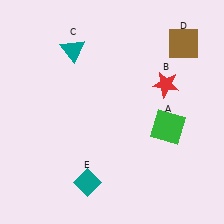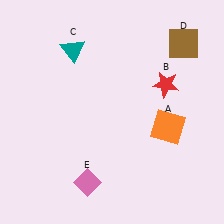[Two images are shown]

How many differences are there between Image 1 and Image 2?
There are 2 differences between the two images.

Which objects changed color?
A changed from green to orange. E changed from teal to pink.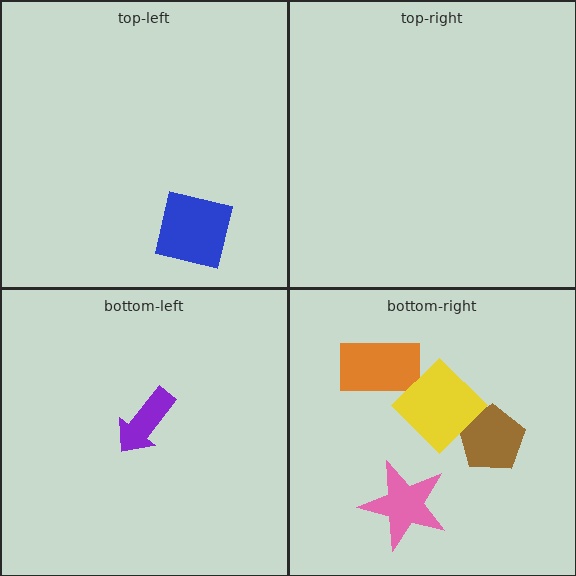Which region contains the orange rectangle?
The bottom-right region.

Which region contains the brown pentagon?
The bottom-right region.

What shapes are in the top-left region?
The blue square.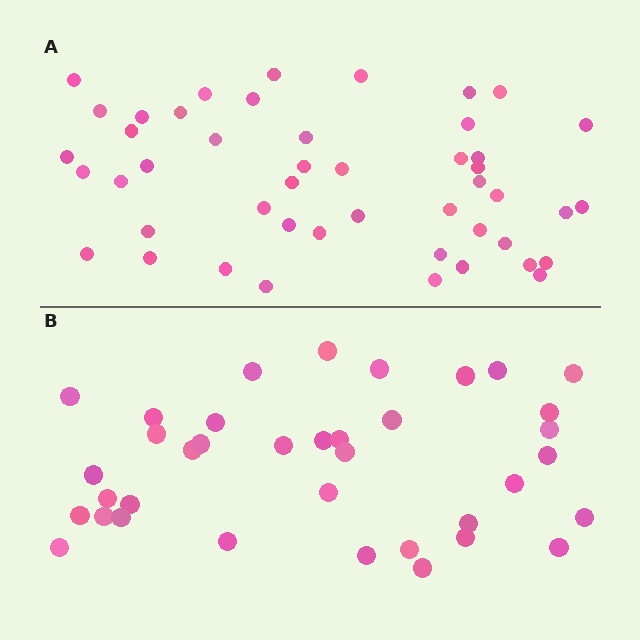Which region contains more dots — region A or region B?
Region A (the top region) has more dots.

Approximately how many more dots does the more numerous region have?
Region A has roughly 10 or so more dots than region B.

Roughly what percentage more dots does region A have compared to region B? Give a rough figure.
About 25% more.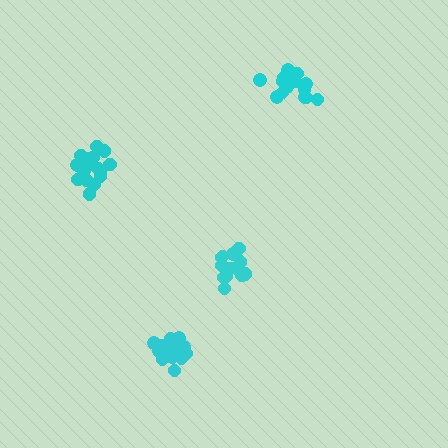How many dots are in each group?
Group 1: 18 dots, Group 2: 16 dots, Group 3: 14 dots, Group 4: 18 dots (66 total).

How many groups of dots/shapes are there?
There are 4 groups.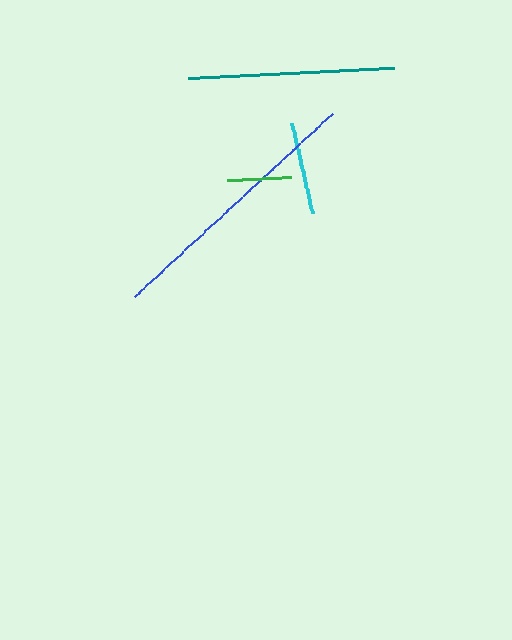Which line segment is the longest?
The blue line is the longest at approximately 270 pixels.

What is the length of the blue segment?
The blue segment is approximately 270 pixels long.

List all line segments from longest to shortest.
From longest to shortest: blue, teal, cyan, green.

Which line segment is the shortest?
The green line is the shortest at approximately 64 pixels.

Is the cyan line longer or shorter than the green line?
The cyan line is longer than the green line.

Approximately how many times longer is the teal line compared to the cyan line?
The teal line is approximately 2.2 times the length of the cyan line.